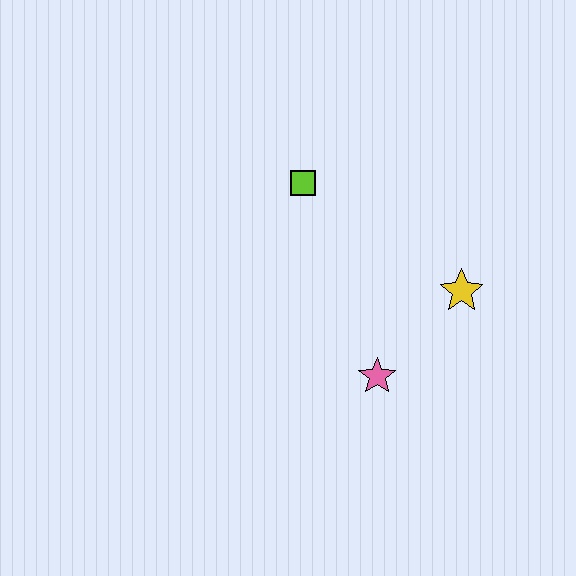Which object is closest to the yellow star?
The pink star is closest to the yellow star.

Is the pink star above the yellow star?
No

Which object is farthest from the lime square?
The pink star is farthest from the lime square.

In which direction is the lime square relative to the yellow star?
The lime square is to the left of the yellow star.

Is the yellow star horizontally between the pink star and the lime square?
No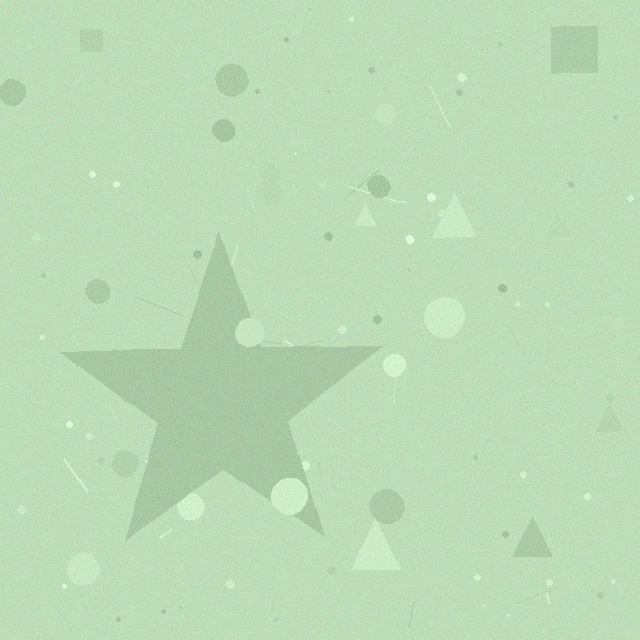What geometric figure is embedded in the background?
A star is embedded in the background.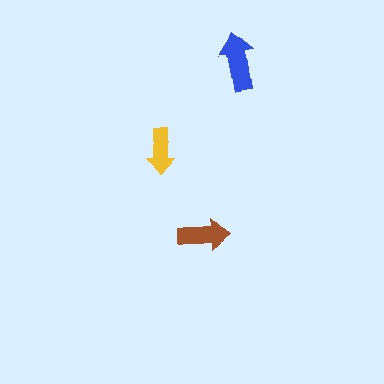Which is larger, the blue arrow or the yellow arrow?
The blue one.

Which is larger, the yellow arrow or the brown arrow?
The brown one.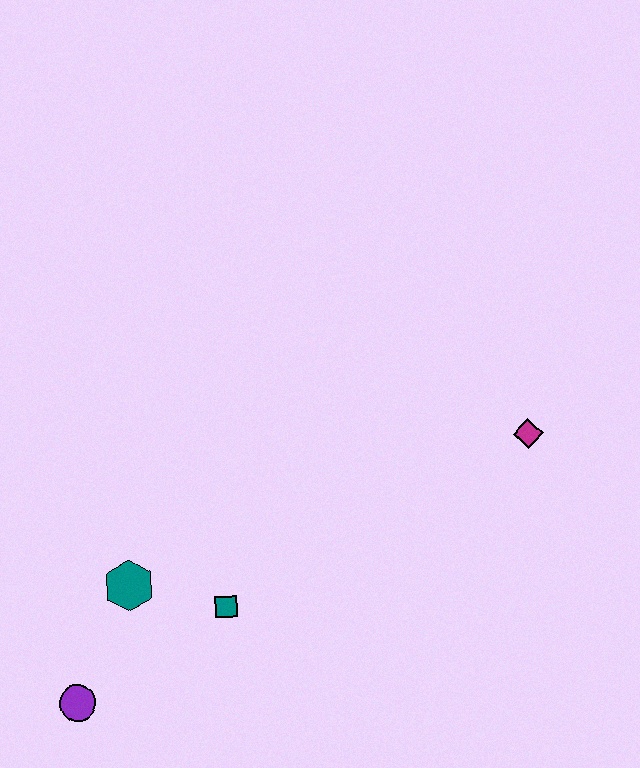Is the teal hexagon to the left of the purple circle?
No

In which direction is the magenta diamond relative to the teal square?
The magenta diamond is to the right of the teal square.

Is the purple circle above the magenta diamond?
No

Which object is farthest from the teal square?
The magenta diamond is farthest from the teal square.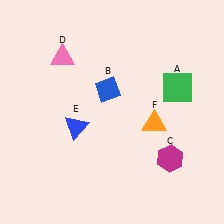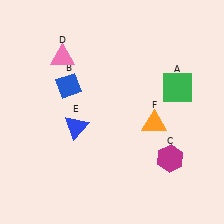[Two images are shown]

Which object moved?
The blue diamond (B) moved left.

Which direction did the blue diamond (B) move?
The blue diamond (B) moved left.